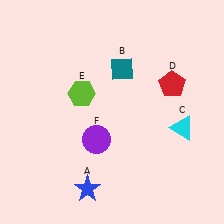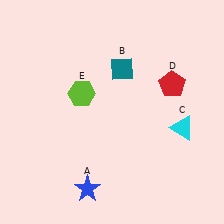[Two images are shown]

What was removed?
The purple circle (F) was removed in Image 2.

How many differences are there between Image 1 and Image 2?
There is 1 difference between the two images.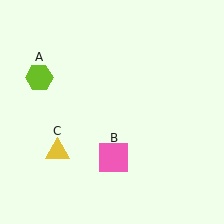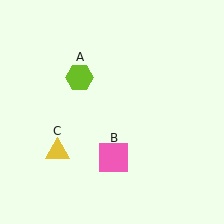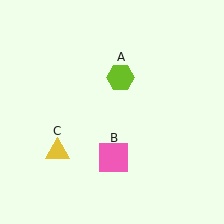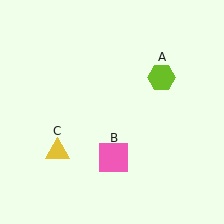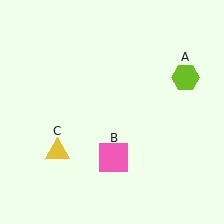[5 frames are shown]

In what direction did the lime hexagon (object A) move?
The lime hexagon (object A) moved right.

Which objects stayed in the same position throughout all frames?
Pink square (object B) and yellow triangle (object C) remained stationary.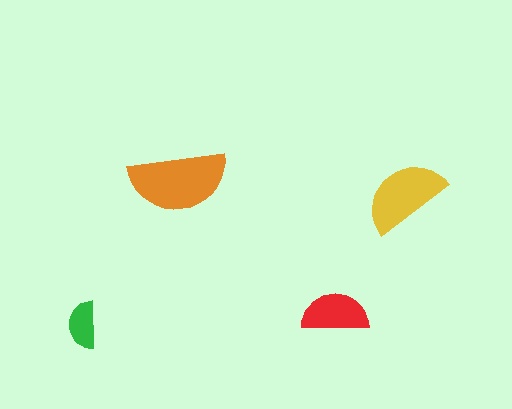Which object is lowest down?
The green semicircle is bottommost.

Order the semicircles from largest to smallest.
the orange one, the yellow one, the red one, the green one.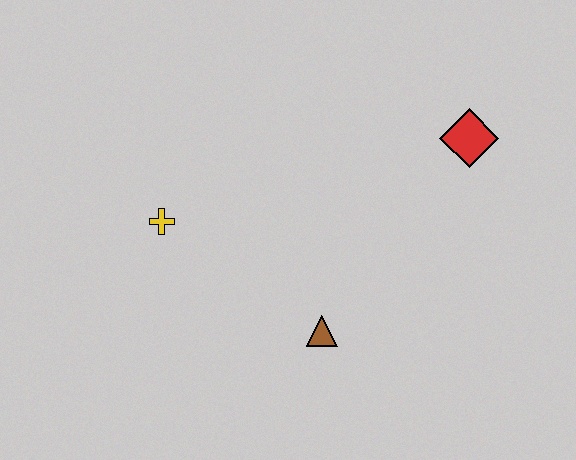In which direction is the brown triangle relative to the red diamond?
The brown triangle is below the red diamond.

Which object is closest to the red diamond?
The brown triangle is closest to the red diamond.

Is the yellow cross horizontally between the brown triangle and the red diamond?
No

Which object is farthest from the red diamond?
The yellow cross is farthest from the red diamond.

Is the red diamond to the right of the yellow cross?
Yes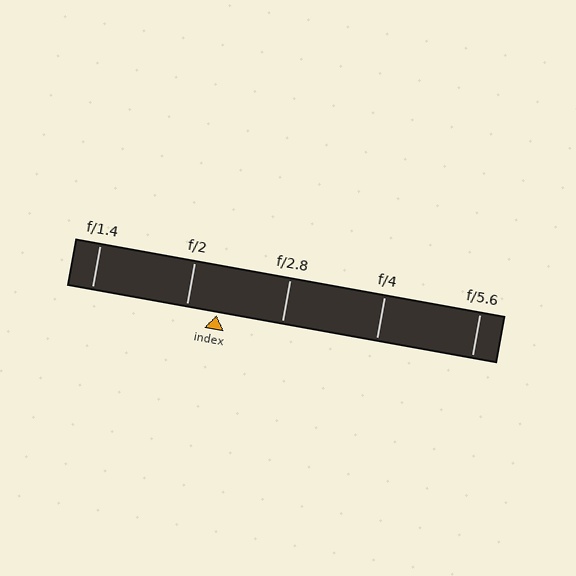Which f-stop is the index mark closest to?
The index mark is closest to f/2.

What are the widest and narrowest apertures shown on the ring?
The widest aperture shown is f/1.4 and the narrowest is f/5.6.